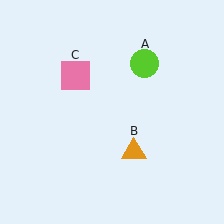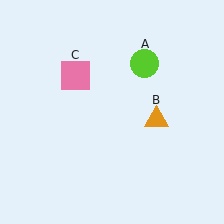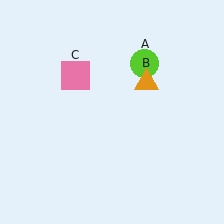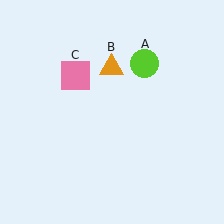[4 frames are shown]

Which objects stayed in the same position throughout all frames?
Lime circle (object A) and pink square (object C) remained stationary.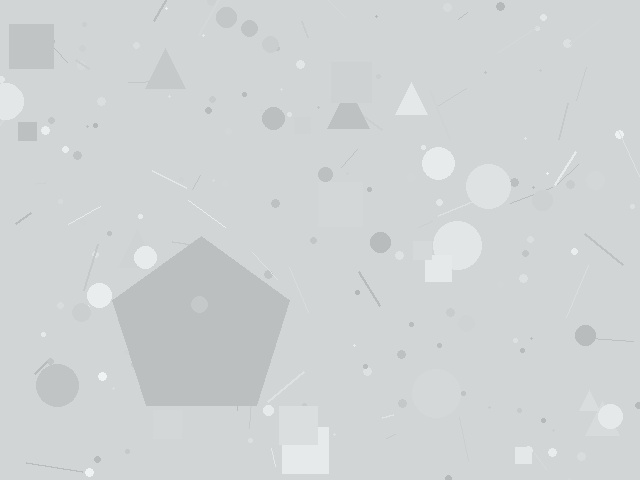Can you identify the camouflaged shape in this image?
The camouflaged shape is a pentagon.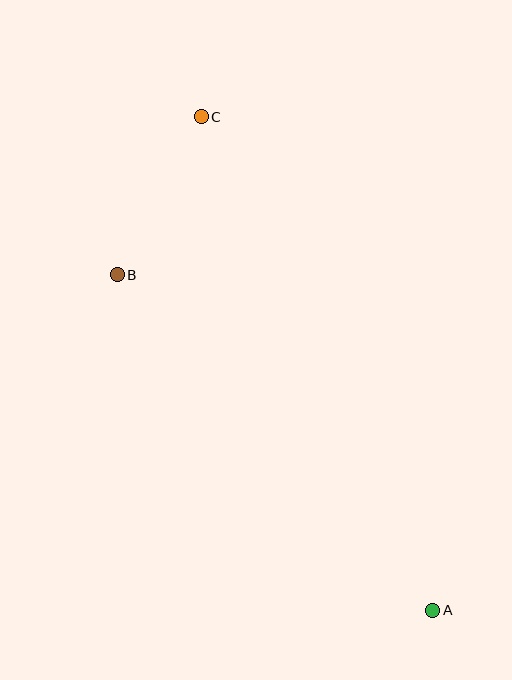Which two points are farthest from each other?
Points A and C are farthest from each other.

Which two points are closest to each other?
Points B and C are closest to each other.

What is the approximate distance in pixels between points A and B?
The distance between A and B is approximately 461 pixels.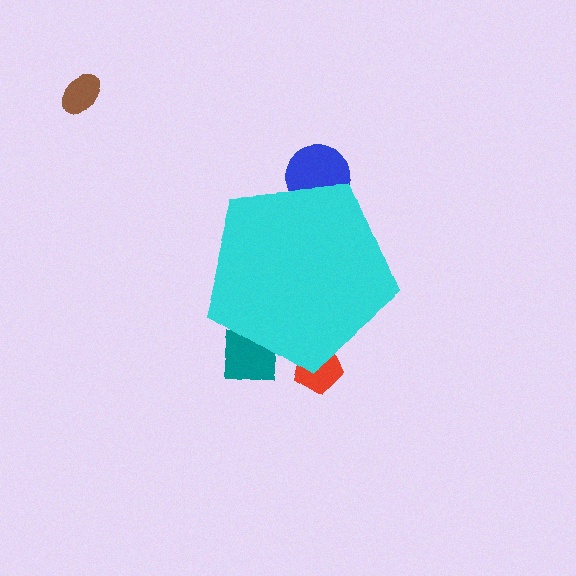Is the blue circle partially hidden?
Yes, the blue circle is partially hidden behind the cyan pentagon.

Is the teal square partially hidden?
Yes, the teal square is partially hidden behind the cyan pentagon.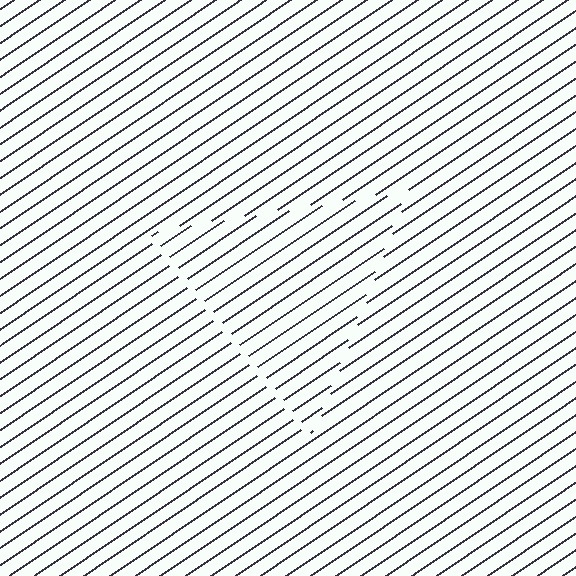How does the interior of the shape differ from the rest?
The interior of the shape contains the same grating, shifted by half a period — the contour is defined by the phase discontinuity where line-ends from the inner and outer gratings abut.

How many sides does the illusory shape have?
3 sides — the line-ends trace a triangle.